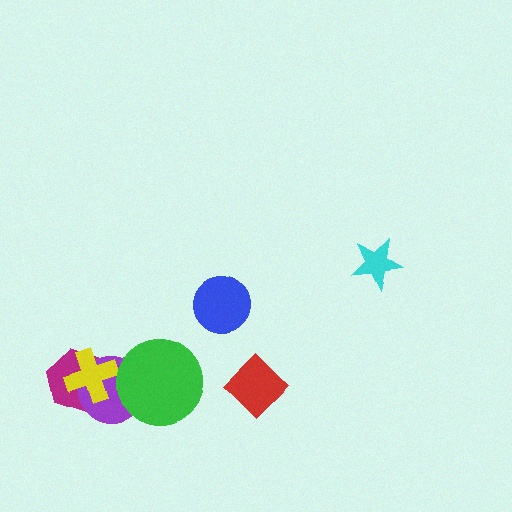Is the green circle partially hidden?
No, no other shape covers it.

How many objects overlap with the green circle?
1 object overlaps with the green circle.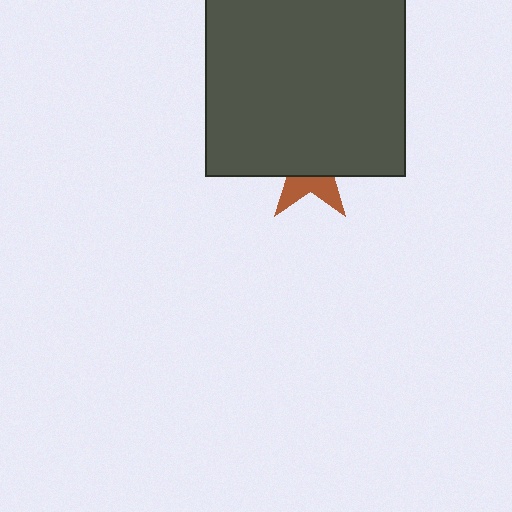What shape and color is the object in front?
The object in front is a dark gray rectangle.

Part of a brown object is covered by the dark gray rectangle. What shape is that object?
It is a star.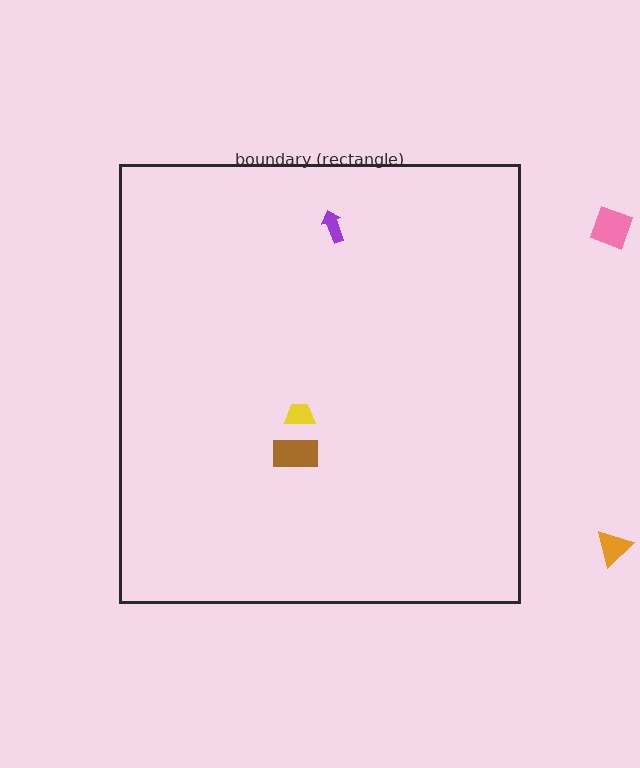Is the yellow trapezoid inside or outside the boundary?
Inside.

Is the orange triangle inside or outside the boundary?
Outside.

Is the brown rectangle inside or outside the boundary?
Inside.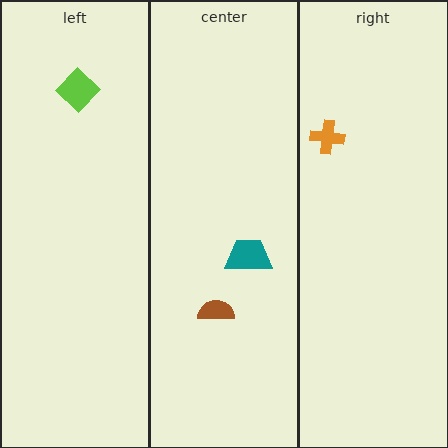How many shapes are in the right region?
1.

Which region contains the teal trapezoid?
The center region.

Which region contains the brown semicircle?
The center region.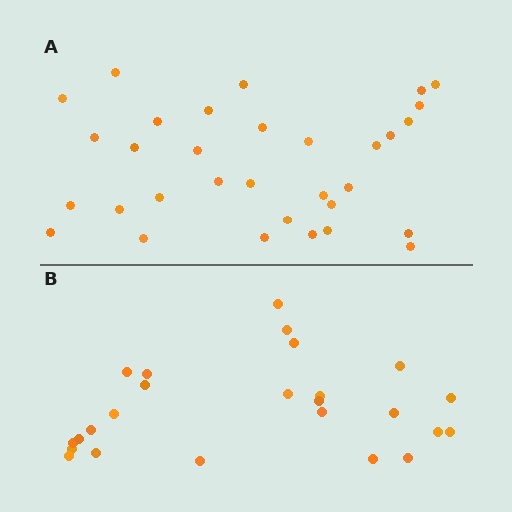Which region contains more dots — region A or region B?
Region A (the top region) has more dots.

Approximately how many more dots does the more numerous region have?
Region A has roughly 8 or so more dots than region B.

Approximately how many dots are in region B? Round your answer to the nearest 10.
About 20 dots. (The exact count is 25, which rounds to 20.)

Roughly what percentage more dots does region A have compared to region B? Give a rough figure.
About 30% more.